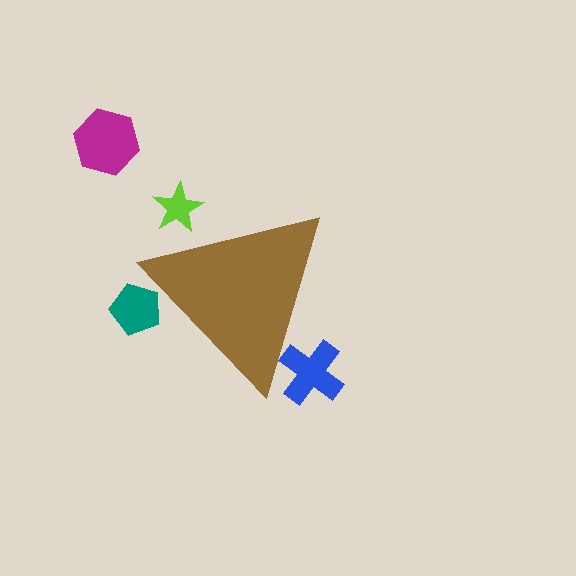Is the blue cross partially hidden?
Yes, the blue cross is partially hidden behind the brown triangle.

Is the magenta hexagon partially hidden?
No, the magenta hexagon is fully visible.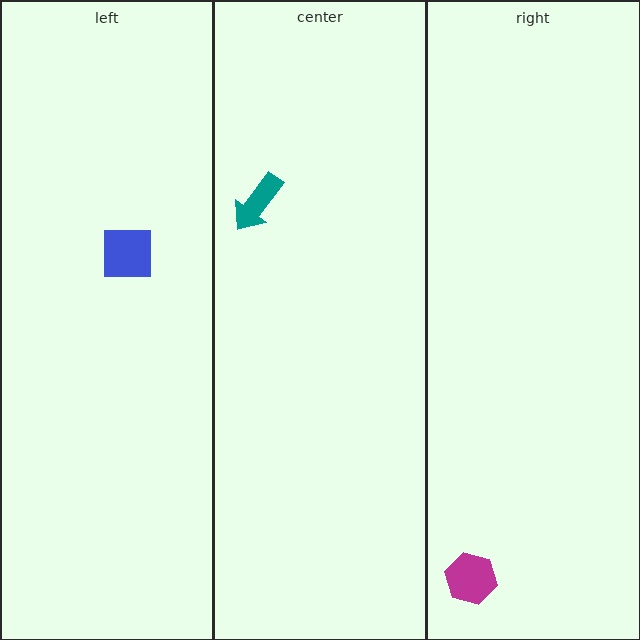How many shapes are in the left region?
1.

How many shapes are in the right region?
1.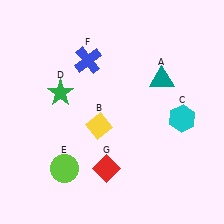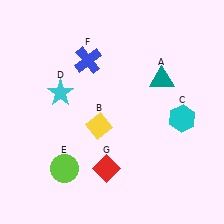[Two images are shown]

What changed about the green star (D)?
In Image 1, D is green. In Image 2, it changed to cyan.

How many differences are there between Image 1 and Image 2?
There is 1 difference between the two images.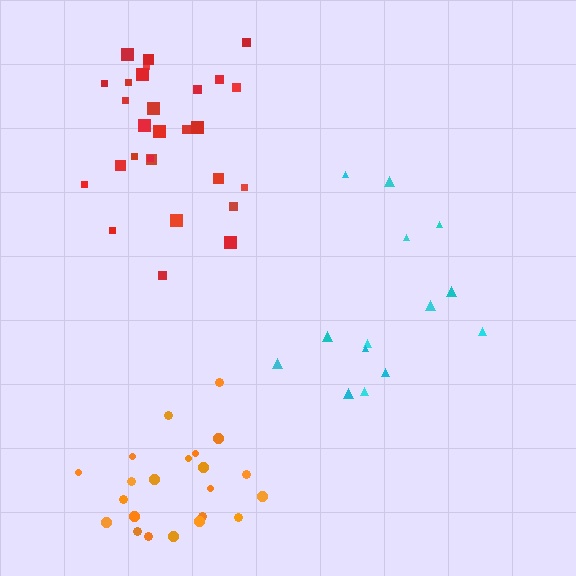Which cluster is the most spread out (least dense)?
Cyan.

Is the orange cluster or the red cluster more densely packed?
Red.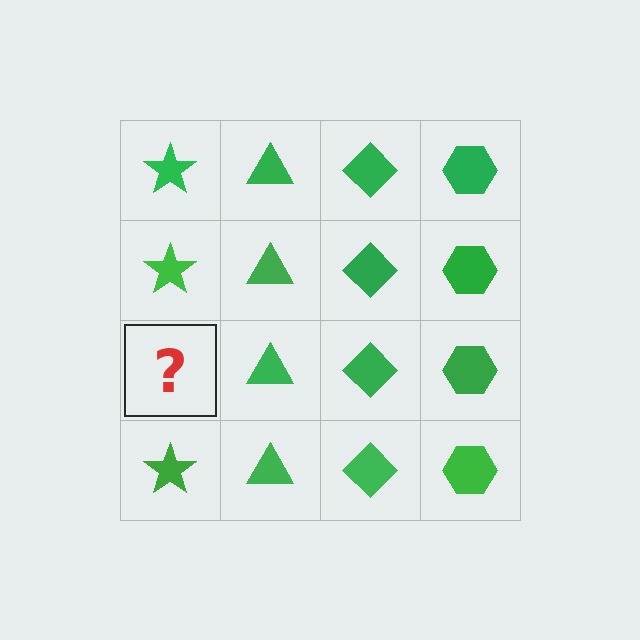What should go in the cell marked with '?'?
The missing cell should contain a green star.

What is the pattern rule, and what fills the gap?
The rule is that each column has a consistent shape. The gap should be filled with a green star.